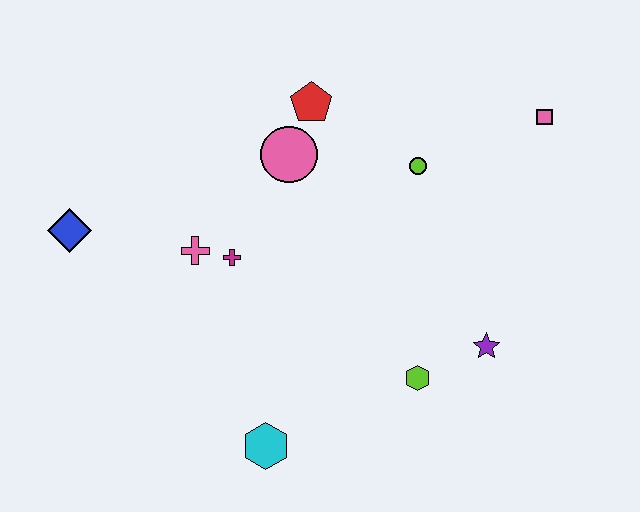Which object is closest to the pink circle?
The red pentagon is closest to the pink circle.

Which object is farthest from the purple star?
The blue diamond is farthest from the purple star.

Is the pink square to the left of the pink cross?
No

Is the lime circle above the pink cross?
Yes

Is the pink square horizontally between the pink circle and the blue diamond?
No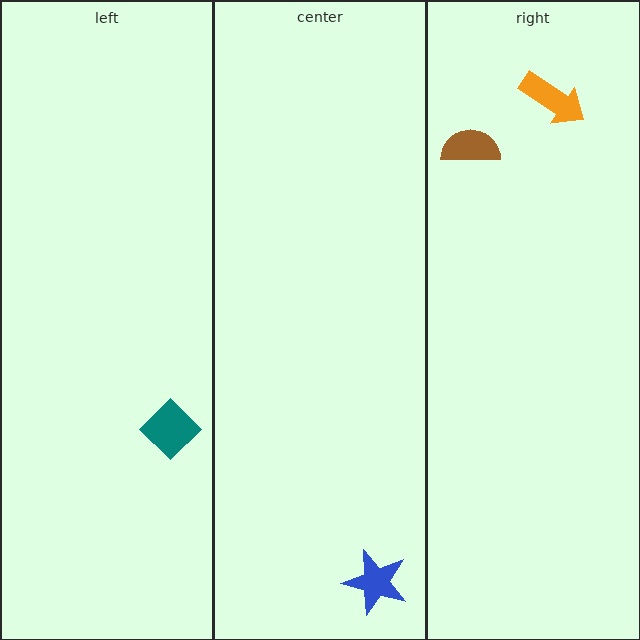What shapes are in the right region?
The brown semicircle, the orange arrow.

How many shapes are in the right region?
2.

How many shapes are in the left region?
1.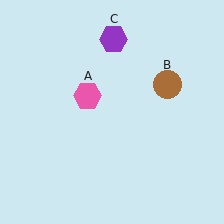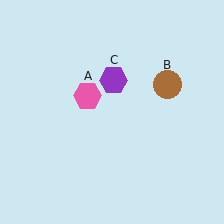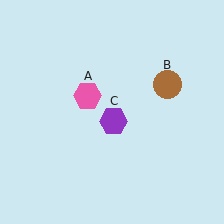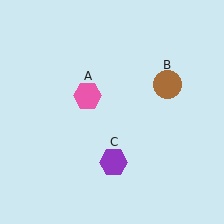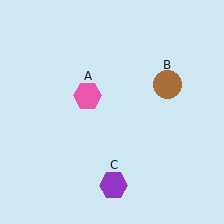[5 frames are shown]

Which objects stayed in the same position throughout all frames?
Pink hexagon (object A) and brown circle (object B) remained stationary.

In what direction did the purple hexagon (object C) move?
The purple hexagon (object C) moved down.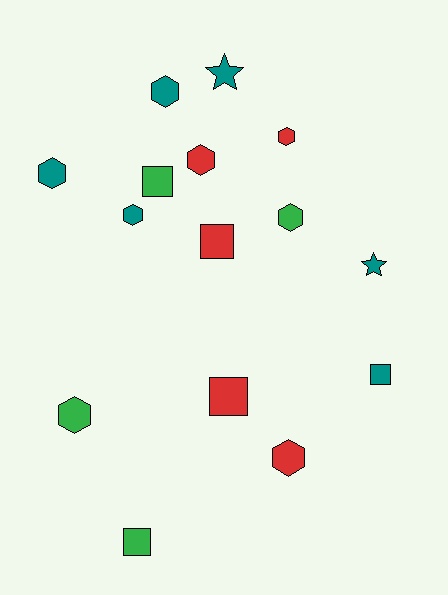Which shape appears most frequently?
Hexagon, with 8 objects.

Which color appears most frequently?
Teal, with 6 objects.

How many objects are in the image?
There are 15 objects.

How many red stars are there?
There are no red stars.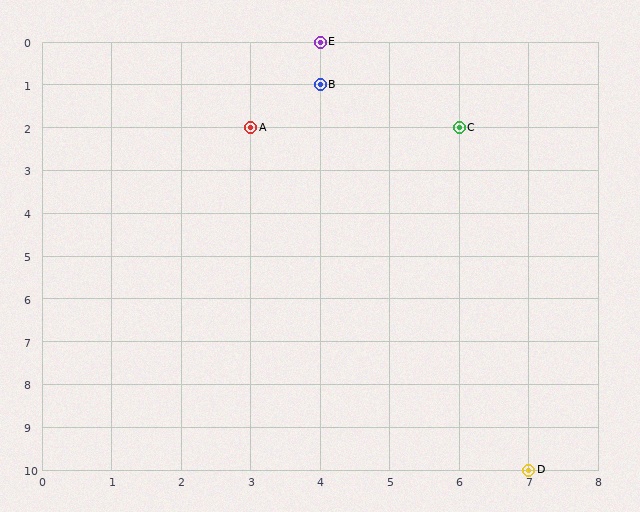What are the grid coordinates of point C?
Point C is at grid coordinates (6, 2).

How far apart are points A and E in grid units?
Points A and E are 1 column and 2 rows apart (about 2.2 grid units diagonally).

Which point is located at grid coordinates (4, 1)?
Point B is at (4, 1).